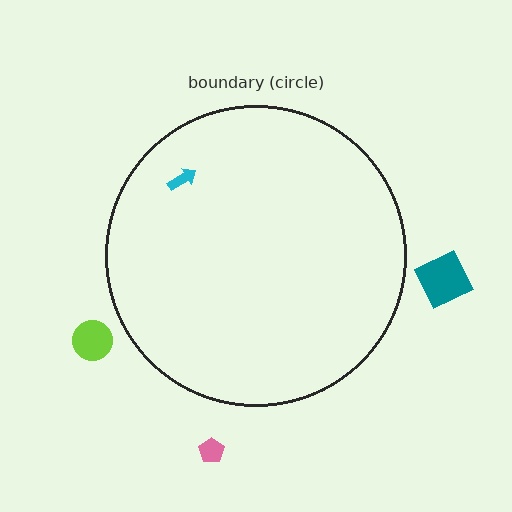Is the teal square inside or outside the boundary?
Outside.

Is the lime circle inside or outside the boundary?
Outside.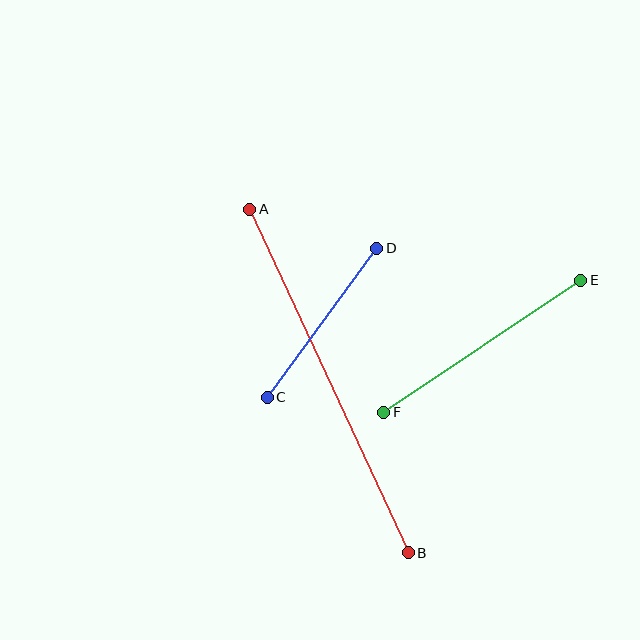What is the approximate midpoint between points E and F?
The midpoint is at approximately (482, 346) pixels.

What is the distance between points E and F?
The distance is approximately 238 pixels.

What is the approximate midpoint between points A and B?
The midpoint is at approximately (329, 381) pixels.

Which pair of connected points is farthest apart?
Points A and B are farthest apart.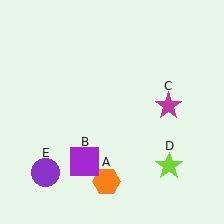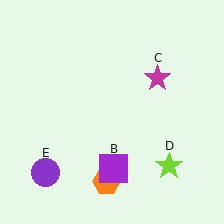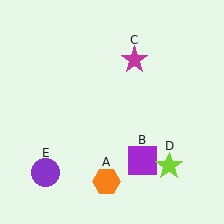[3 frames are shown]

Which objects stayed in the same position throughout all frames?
Orange hexagon (object A) and lime star (object D) and purple circle (object E) remained stationary.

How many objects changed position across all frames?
2 objects changed position: purple square (object B), magenta star (object C).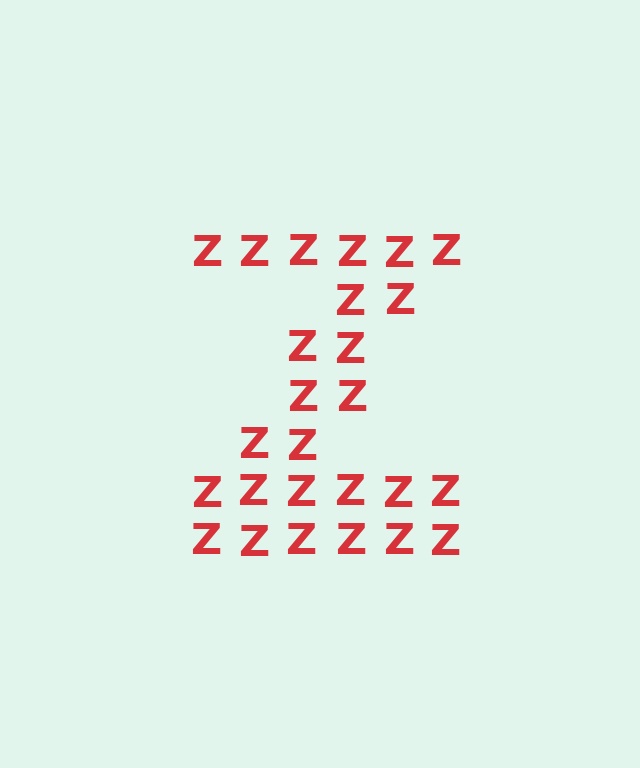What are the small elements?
The small elements are letter Z's.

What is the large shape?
The large shape is the letter Z.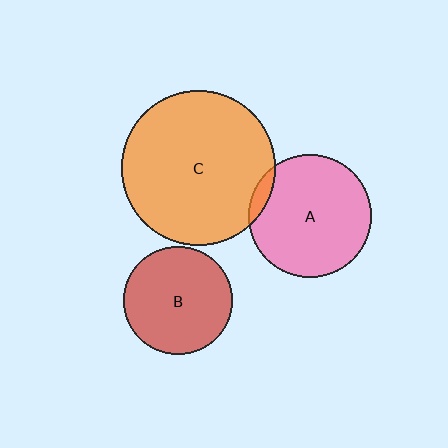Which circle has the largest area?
Circle C (orange).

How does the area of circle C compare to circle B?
Approximately 2.0 times.